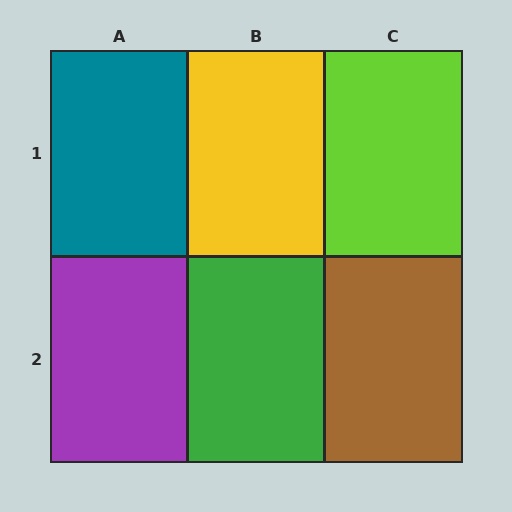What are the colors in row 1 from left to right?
Teal, yellow, lime.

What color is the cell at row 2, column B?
Green.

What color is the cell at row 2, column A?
Purple.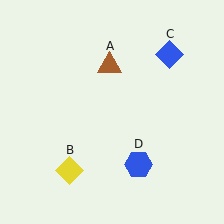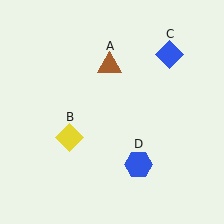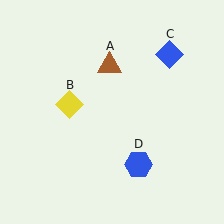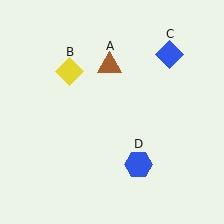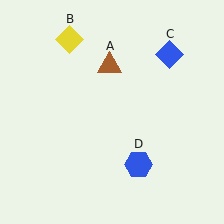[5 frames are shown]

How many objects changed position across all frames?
1 object changed position: yellow diamond (object B).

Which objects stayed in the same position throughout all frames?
Brown triangle (object A) and blue diamond (object C) and blue hexagon (object D) remained stationary.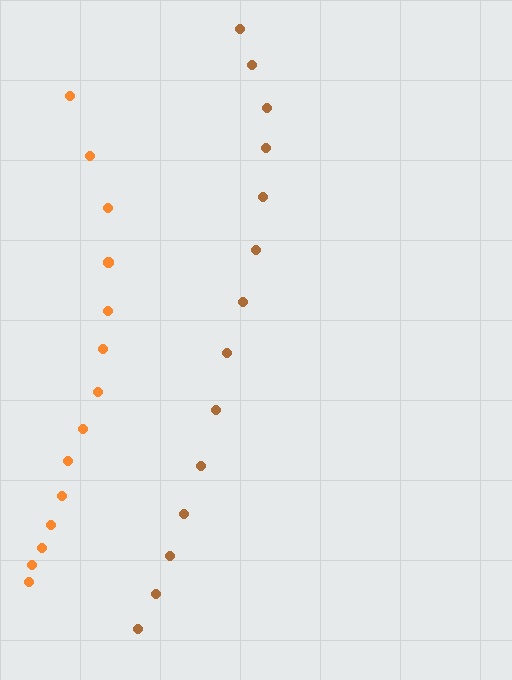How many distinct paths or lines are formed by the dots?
There are 2 distinct paths.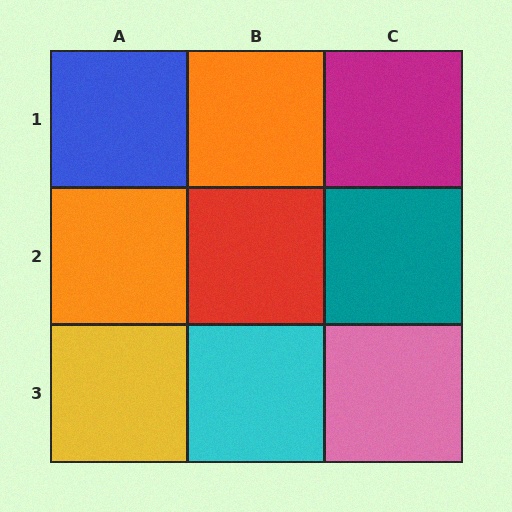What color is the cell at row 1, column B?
Orange.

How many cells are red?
1 cell is red.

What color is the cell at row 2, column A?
Orange.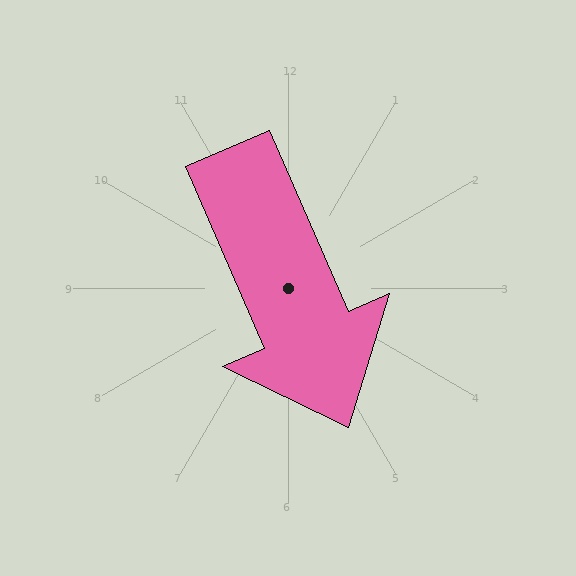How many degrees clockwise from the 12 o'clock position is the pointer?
Approximately 156 degrees.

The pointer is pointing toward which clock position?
Roughly 5 o'clock.